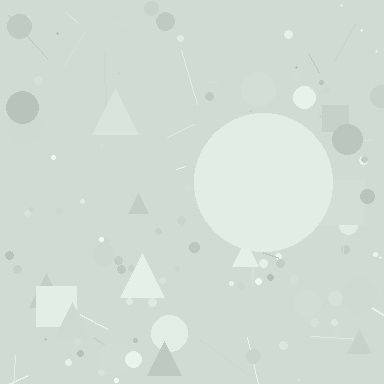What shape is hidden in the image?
A circle is hidden in the image.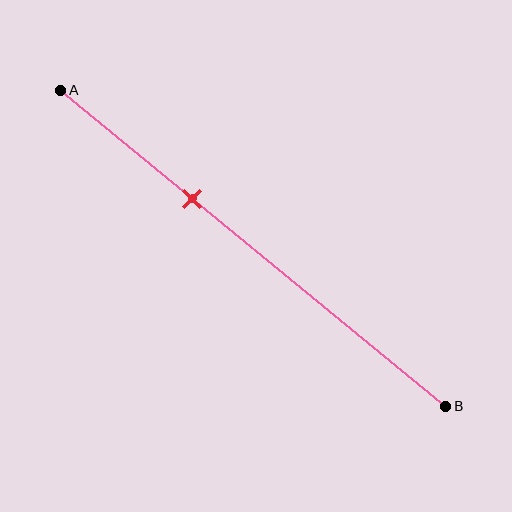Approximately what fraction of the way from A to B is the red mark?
The red mark is approximately 35% of the way from A to B.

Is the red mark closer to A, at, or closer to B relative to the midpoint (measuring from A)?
The red mark is closer to point A than the midpoint of segment AB.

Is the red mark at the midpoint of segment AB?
No, the mark is at about 35% from A, not at the 50% midpoint.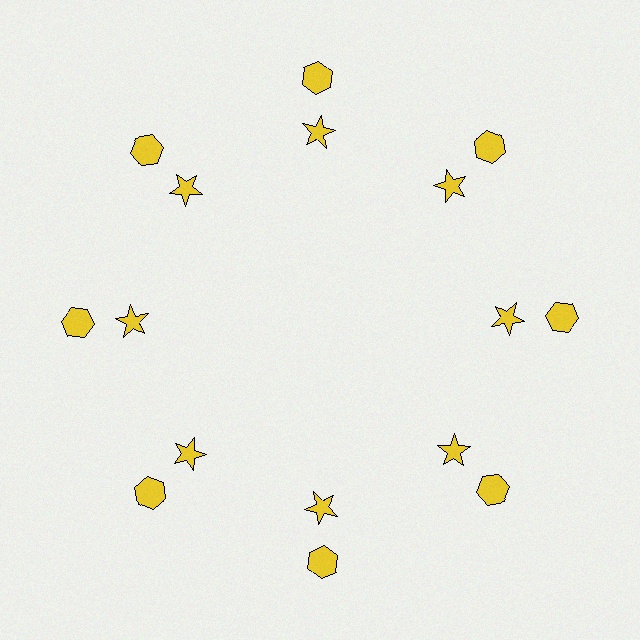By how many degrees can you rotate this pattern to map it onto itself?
The pattern maps onto itself every 45 degrees of rotation.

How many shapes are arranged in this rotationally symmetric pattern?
There are 16 shapes, arranged in 8 groups of 2.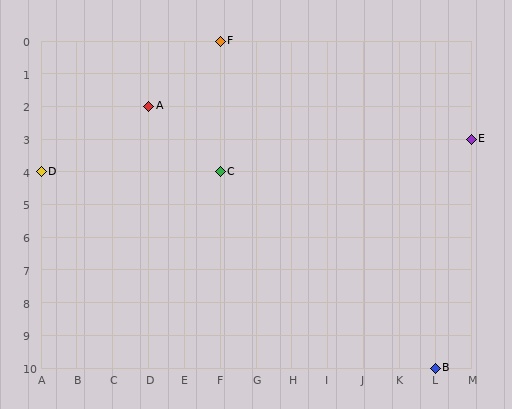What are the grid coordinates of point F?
Point F is at grid coordinates (F, 0).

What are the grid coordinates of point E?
Point E is at grid coordinates (M, 3).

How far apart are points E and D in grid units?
Points E and D are 12 columns and 1 row apart (about 12.0 grid units diagonally).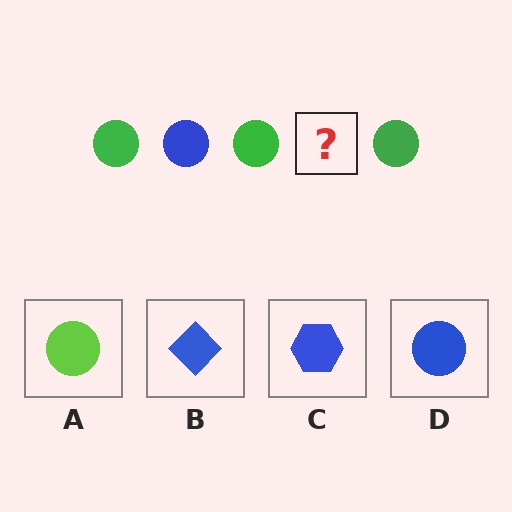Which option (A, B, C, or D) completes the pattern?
D.